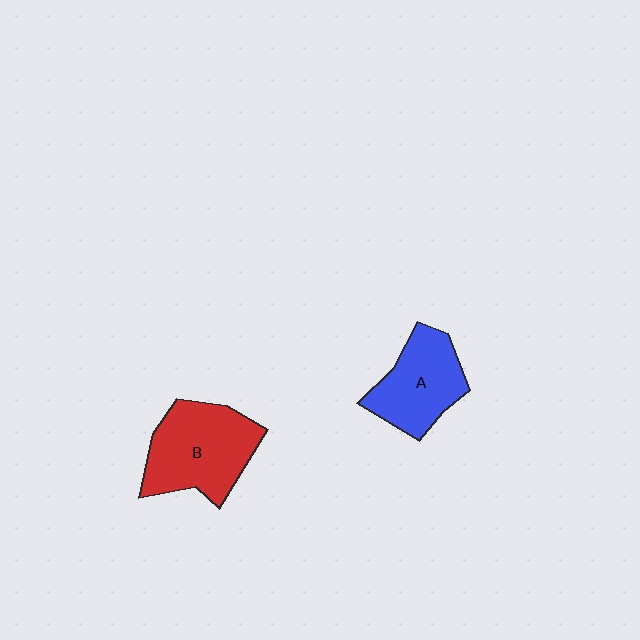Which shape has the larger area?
Shape B (red).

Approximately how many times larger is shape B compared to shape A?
Approximately 1.3 times.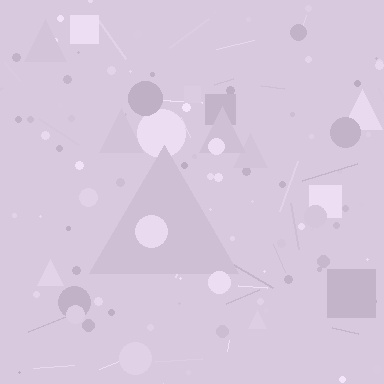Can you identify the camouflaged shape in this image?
The camouflaged shape is a triangle.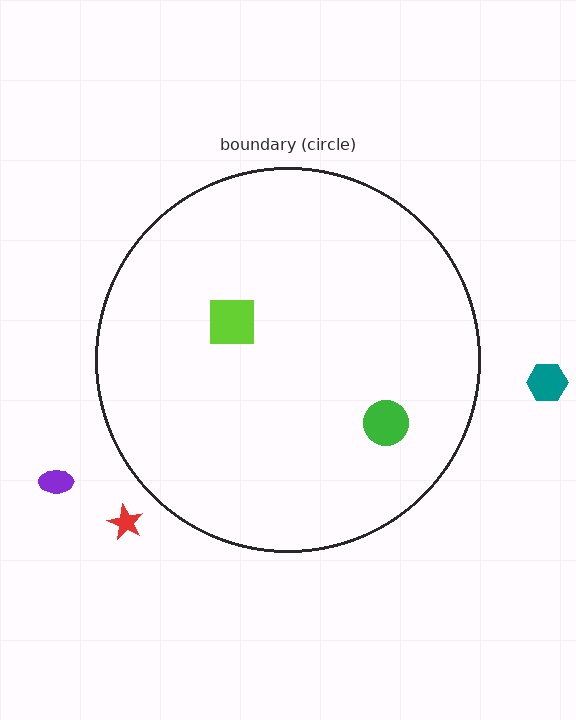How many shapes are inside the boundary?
2 inside, 3 outside.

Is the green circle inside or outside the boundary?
Inside.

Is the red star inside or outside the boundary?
Outside.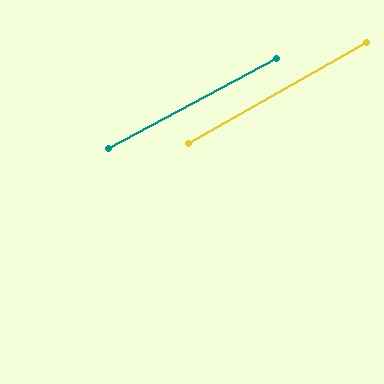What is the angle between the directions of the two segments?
Approximately 1 degree.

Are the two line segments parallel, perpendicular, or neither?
Parallel — their directions differ by only 1.4°.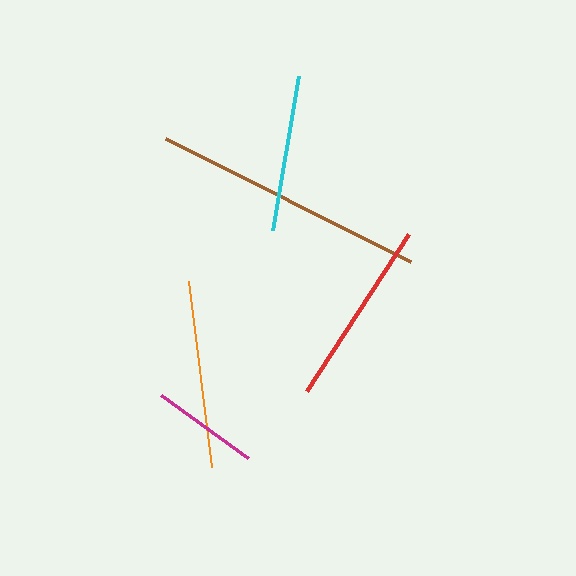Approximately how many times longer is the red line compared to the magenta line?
The red line is approximately 1.8 times the length of the magenta line.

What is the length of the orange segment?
The orange segment is approximately 187 pixels long.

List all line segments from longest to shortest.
From longest to shortest: brown, orange, red, cyan, magenta.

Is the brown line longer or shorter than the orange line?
The brown line is longer than the orange line.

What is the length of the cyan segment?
The cyan segment is approximately 156 pixels long.